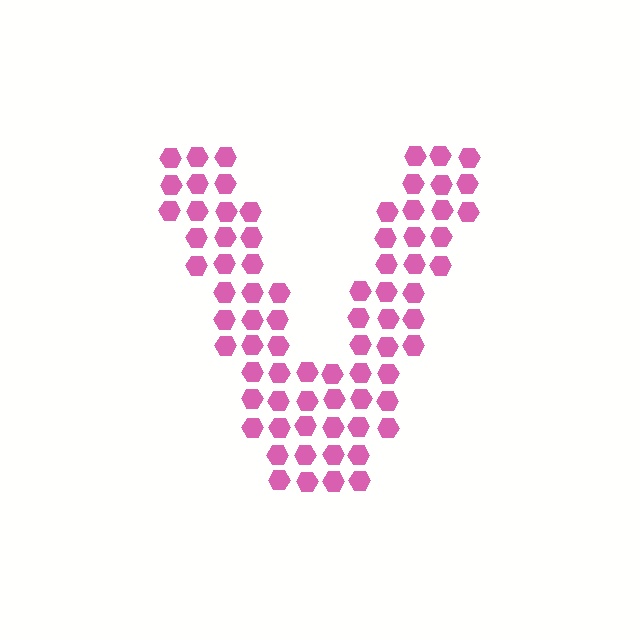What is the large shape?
The large shape is the letter V.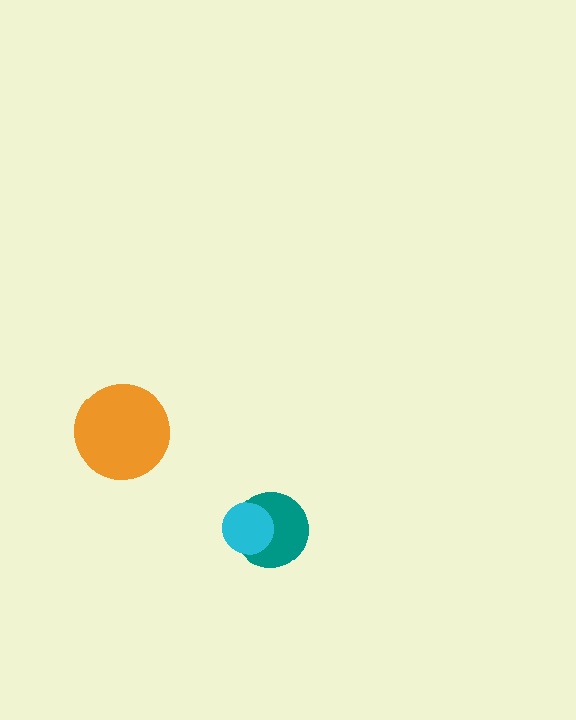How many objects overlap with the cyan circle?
1 object overlaps with the cyan circle.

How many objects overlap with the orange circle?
0 objects overlap with the orange circle.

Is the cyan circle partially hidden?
No, no other shape covers it.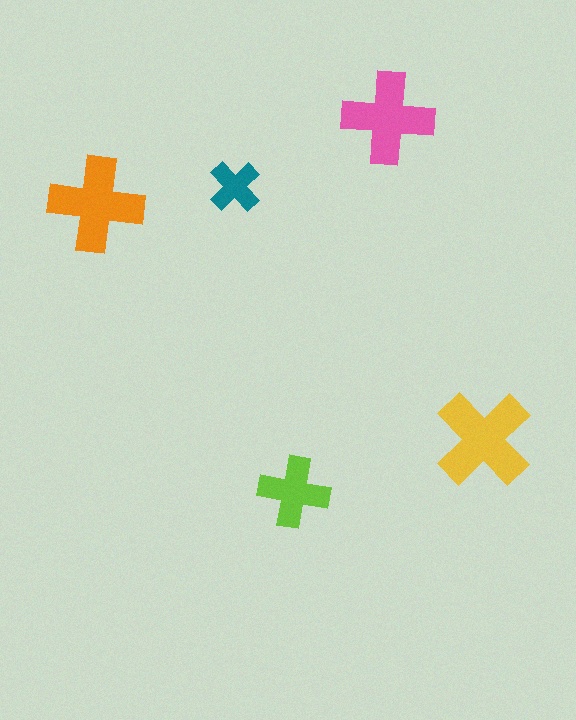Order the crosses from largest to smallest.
the yellow one, the orange one, the pink one, the lime one, the teal one.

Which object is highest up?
The pink cross is topmost.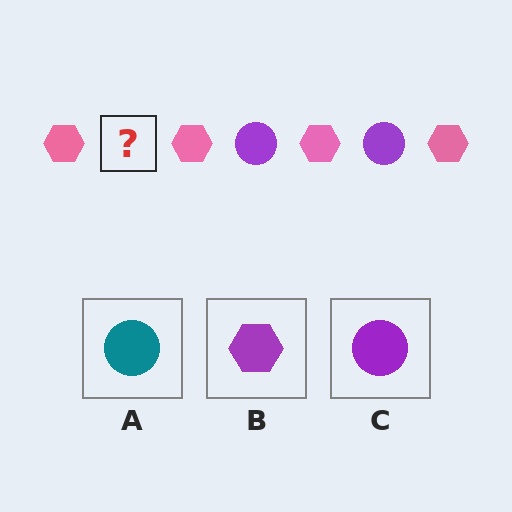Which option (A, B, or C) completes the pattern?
C.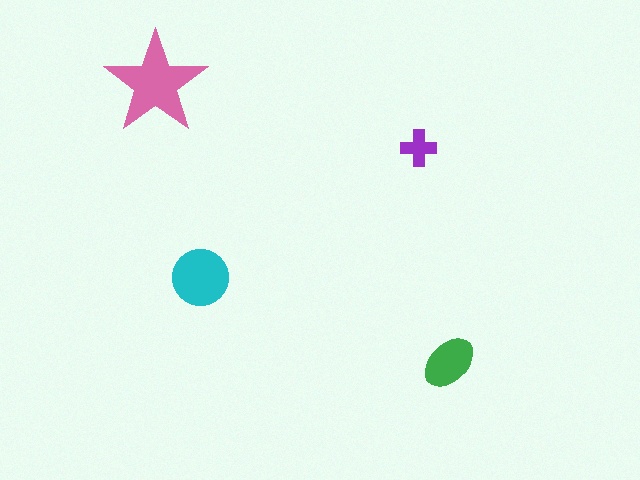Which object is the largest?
The pink star.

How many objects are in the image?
There are 4 objects in the image.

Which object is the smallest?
The purple cross.